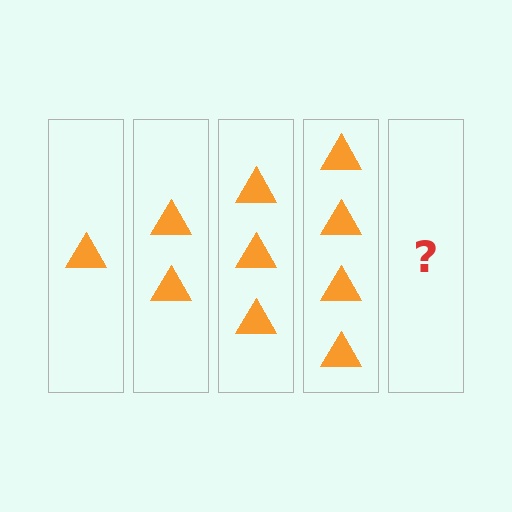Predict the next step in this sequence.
The next step is 5 triangles.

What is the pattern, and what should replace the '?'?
The pattern is that each step adds one more triangle. The '?' should be 5 triangles.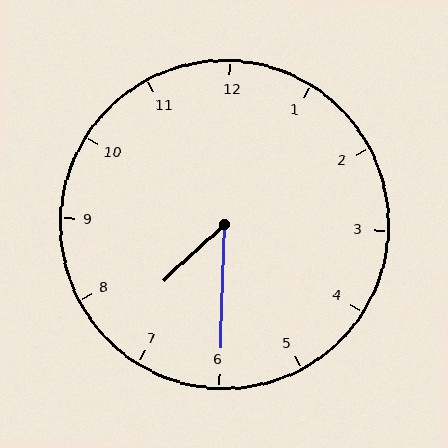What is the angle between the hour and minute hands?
Approximately 45 degrees.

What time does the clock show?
7:30.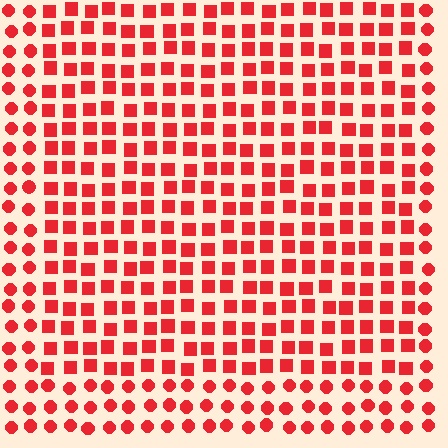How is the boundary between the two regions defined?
The boundary is defined by a change in element shape: squares inside vs. circles outside. All elements share the same color and spacing.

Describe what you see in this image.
The image is filled with small red elements arranged in a uniform grid. A rectangle-shaped region contains squares, while the surrounding area contains circles. The boundary is defined purely by the change in element shape.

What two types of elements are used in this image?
The image uses squares inside the rectangle region and circles outside it.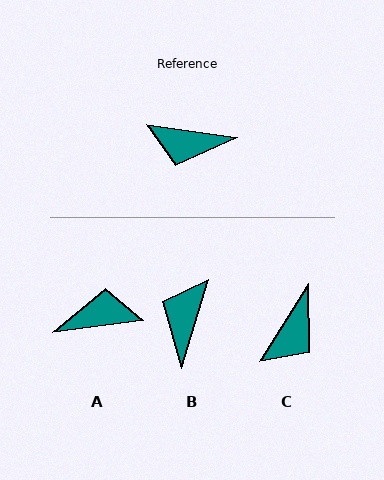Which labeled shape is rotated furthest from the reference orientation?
A, about 165 degrees away.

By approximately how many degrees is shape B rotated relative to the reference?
Approximately 99 degrees clockwise.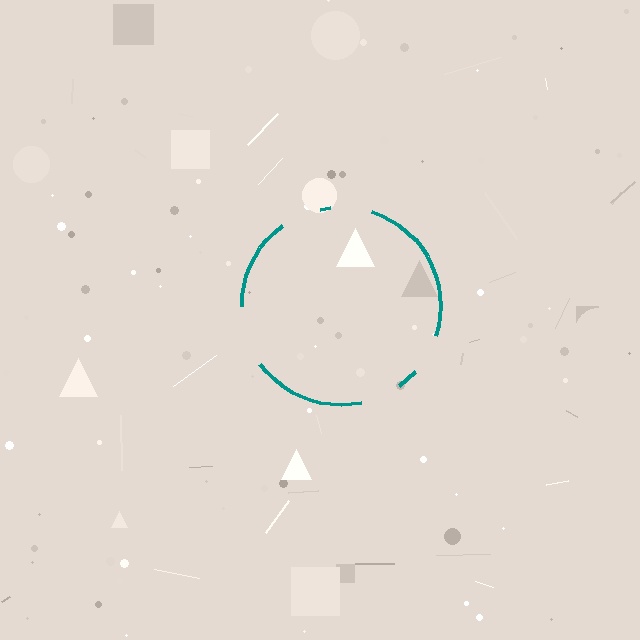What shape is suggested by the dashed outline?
The dashed outline suggests a circle.